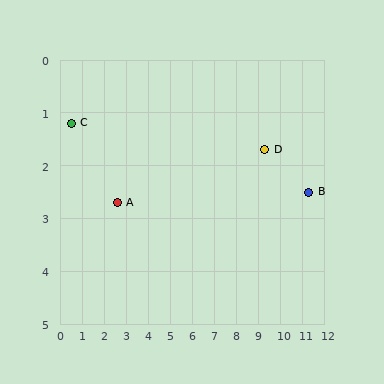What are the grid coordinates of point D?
Point D is at approximately (9.3, 1.7).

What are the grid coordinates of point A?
Point A is at approximately (2.6, 2.7).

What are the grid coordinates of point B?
Point B is at approximately (11.3, 2.5).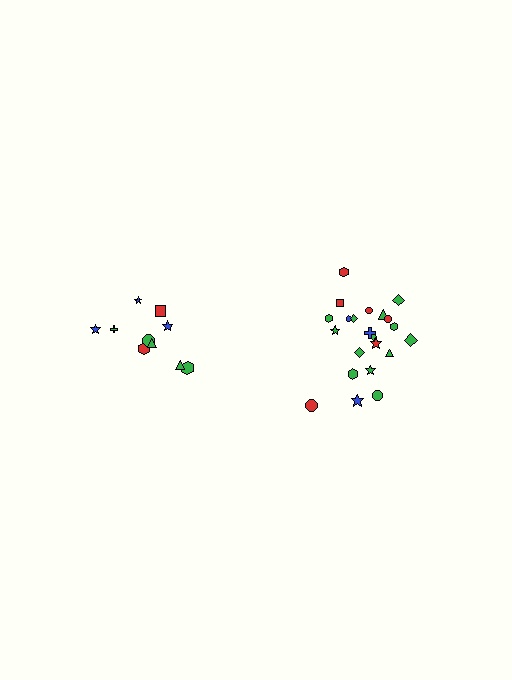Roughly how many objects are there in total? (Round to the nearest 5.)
Roughly 30 objects in total.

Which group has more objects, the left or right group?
The right group.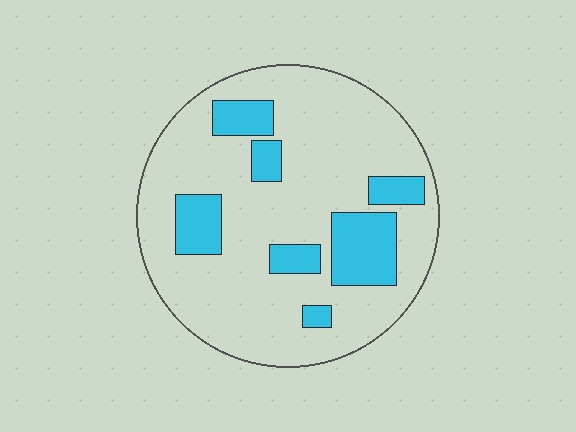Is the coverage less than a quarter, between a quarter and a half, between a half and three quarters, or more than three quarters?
Less than a quarter.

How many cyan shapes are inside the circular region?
7.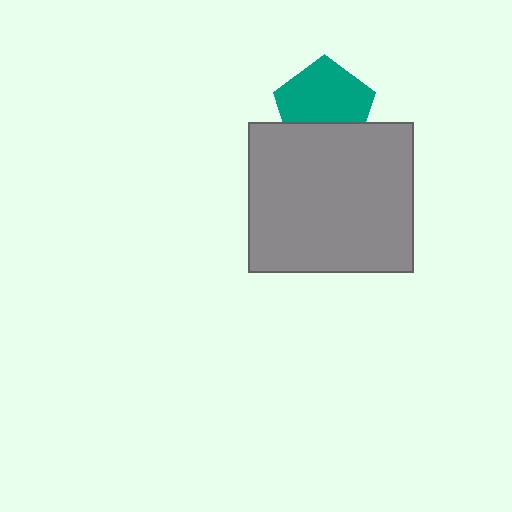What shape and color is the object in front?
The object in front is a gray rectangle.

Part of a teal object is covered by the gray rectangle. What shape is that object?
It is a pentagon.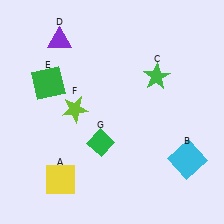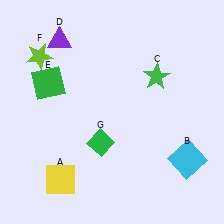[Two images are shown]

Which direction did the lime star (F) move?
The lime star (F) moved up.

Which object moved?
The lime star (F) moved up.